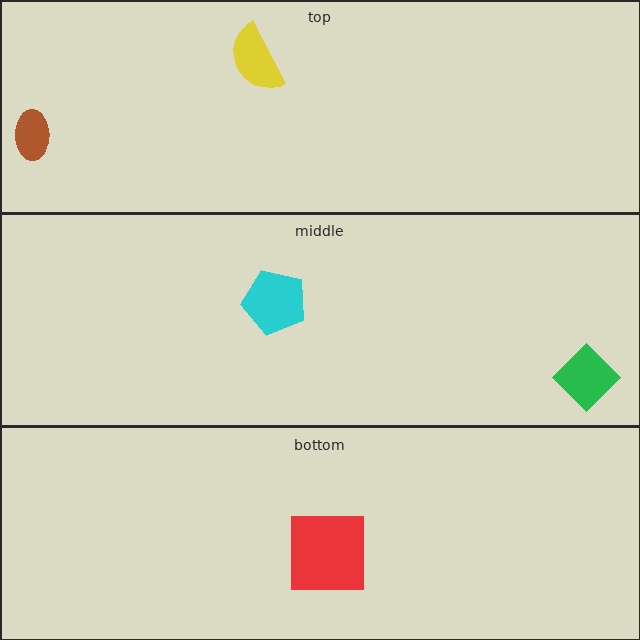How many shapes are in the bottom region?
1.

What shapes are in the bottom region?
The red square.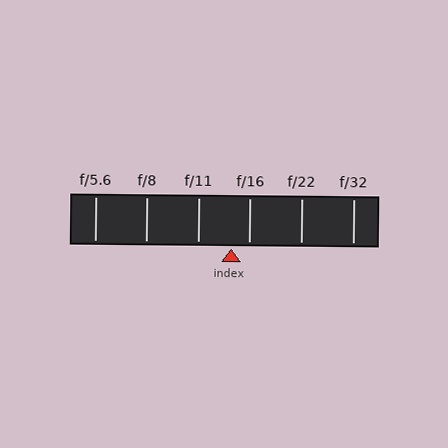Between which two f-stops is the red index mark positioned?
The index mark is between f/11 and f/16.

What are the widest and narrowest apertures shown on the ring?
The widest aperture shown is f/5.6 and the narrowest is f/32.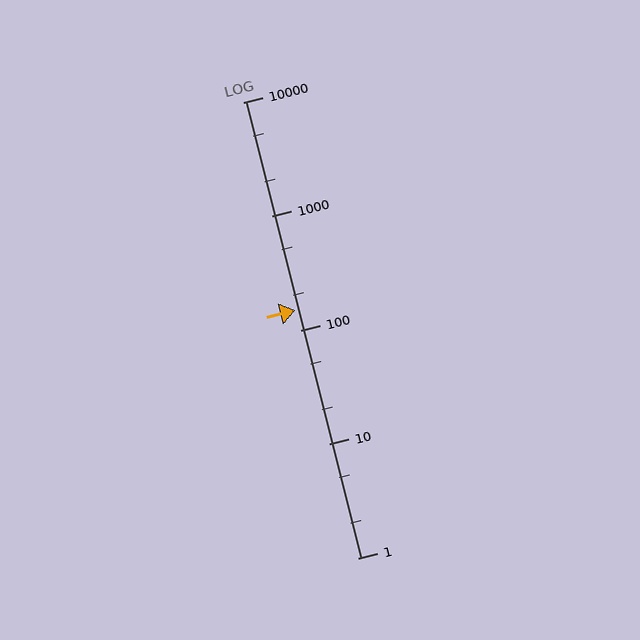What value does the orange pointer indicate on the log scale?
The pointer indicates approximately 150.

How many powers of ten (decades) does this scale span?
The scale spans 4 decades, from 1 to 10000.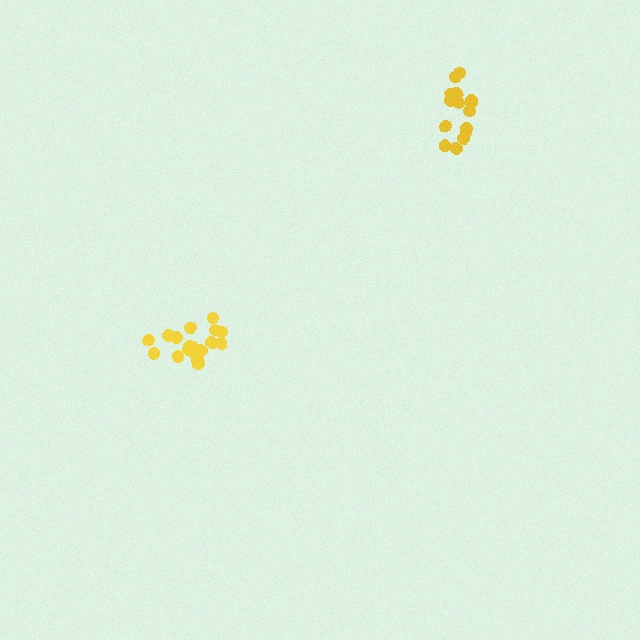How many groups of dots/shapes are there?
There are 2 groups.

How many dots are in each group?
Group 1: 18 dots, Group 2: 15 dots (33 total).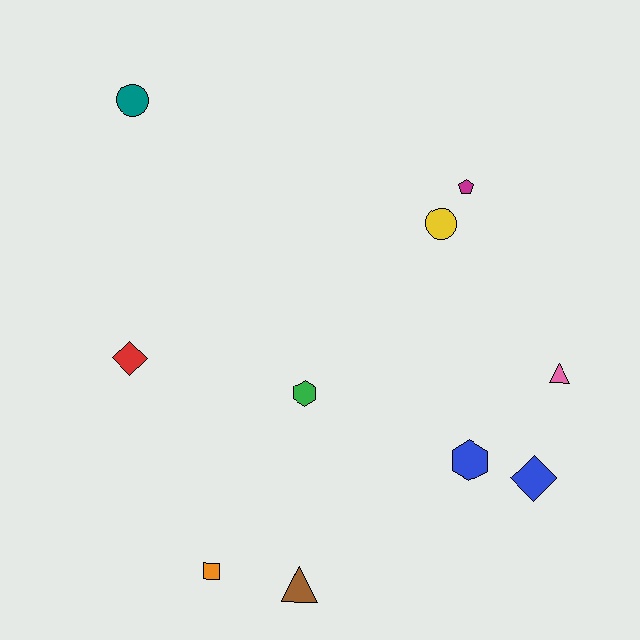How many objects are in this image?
There are 10 objects.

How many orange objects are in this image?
There is 1 orange object.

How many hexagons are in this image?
There are 2 hexagons.